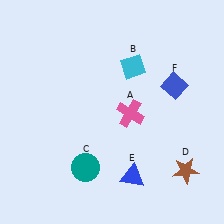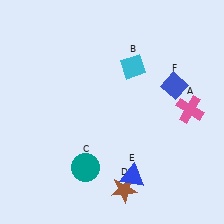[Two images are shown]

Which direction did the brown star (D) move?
The brown star (D) moved left.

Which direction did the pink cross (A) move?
The pink cross (A) moved right.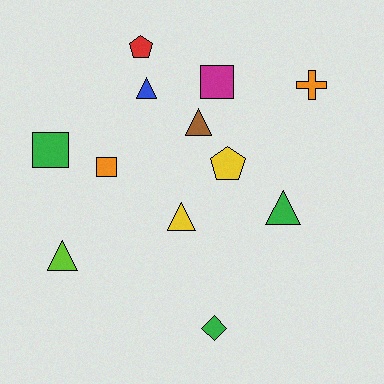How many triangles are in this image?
There are 5 triangles.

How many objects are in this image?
There are 12 objects.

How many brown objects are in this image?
There is 1 brown object.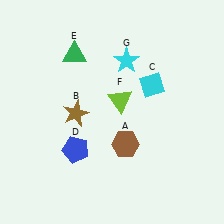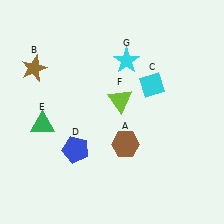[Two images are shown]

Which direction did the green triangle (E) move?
The green triangle (E) moved down.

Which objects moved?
The objects that moved are: the brown star (B), the green triangle (E).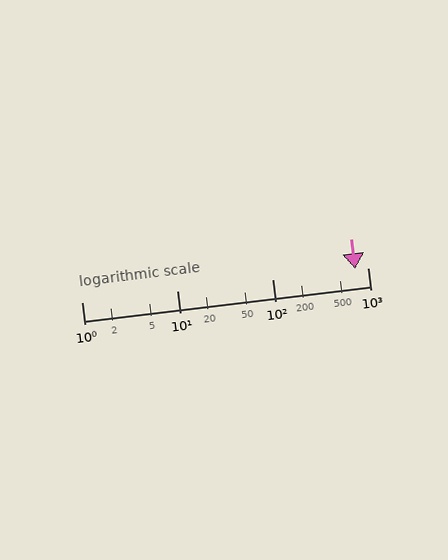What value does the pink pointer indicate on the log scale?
The pointer indicates approximately 740.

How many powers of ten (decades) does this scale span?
The scale spans 3 decades, from 1 to 1000.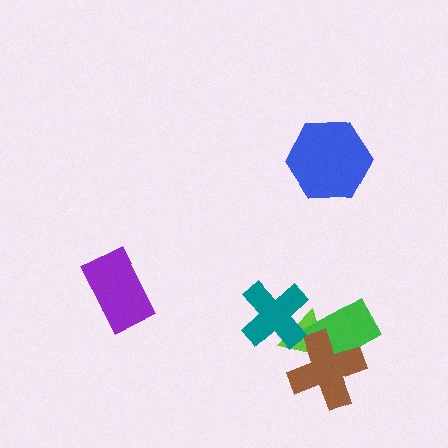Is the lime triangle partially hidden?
Yes, it is partially covered by another shape.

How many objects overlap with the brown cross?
2 objects overlap with the brown cross.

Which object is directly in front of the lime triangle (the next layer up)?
The green rectangle is directly in front of the lime triangle.